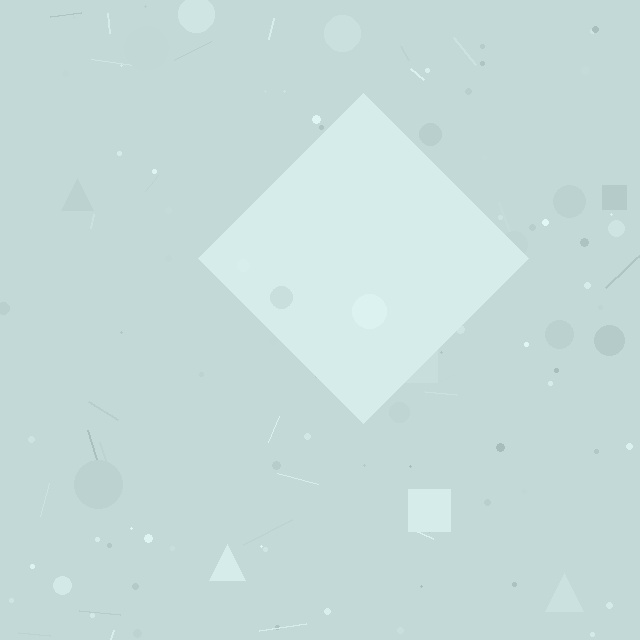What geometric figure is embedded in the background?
A diamond is embedded in the background.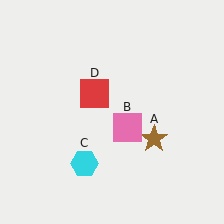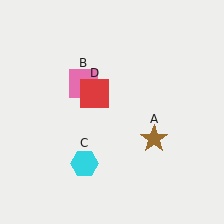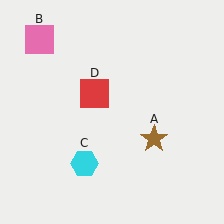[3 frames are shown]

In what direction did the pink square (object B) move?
The pink square (object B) moved up and to the left.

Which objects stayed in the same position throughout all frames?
Brown star (object A) and cyan hexagon (object C) and red square (object D) remained stationary.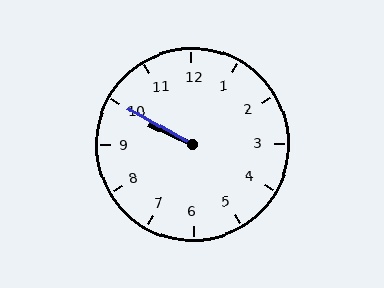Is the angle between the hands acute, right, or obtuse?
It is acute.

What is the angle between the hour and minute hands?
Approximately 5 degrees.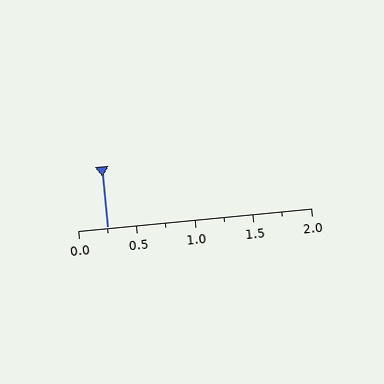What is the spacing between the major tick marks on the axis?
The major ticks are spaced 0.5 apart.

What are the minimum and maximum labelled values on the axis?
The axis runs from 0.0 to 2.0.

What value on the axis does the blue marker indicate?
The marker indicates approximately 0.25.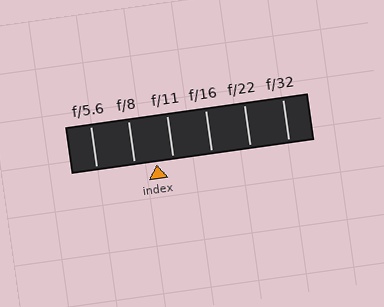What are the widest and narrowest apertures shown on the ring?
The widest aperture shown is f/5.6 and the narrowest is f/32.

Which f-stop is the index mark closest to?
The index mark is closest to f/11.